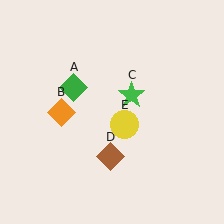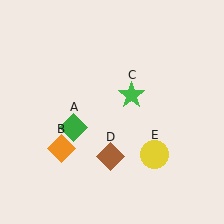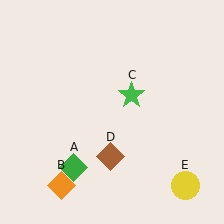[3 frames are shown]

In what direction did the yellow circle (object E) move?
The yellow circle (object E) moved down and to the right.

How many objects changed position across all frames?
3 objects changed position: green diamond (object A), orange diamond (object B), yellow circle (object E).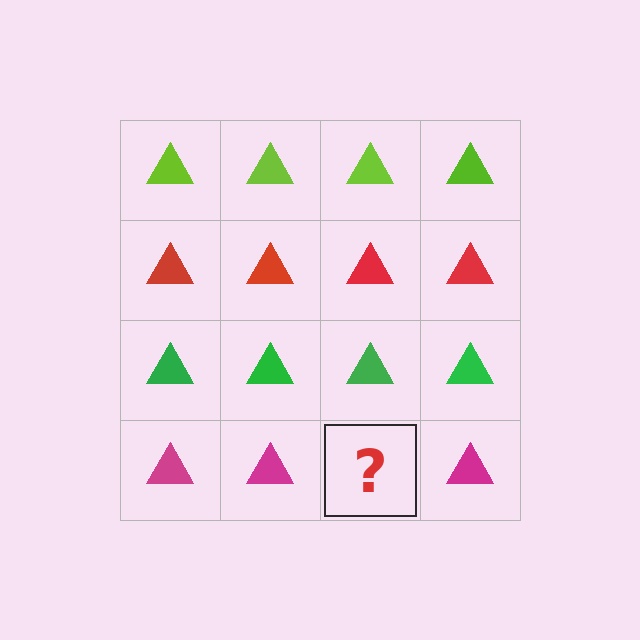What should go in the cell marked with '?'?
The missing cell should contain a magenta triangle.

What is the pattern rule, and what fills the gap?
The rule is that each row has a consistent color. The gap should be filled with a magenta triangle.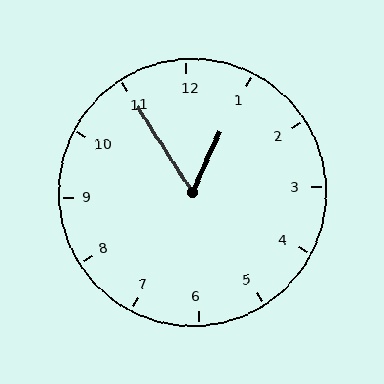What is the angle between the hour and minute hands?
Approximately 58 degrees.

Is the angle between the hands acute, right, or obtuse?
It is acute.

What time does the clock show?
12:55.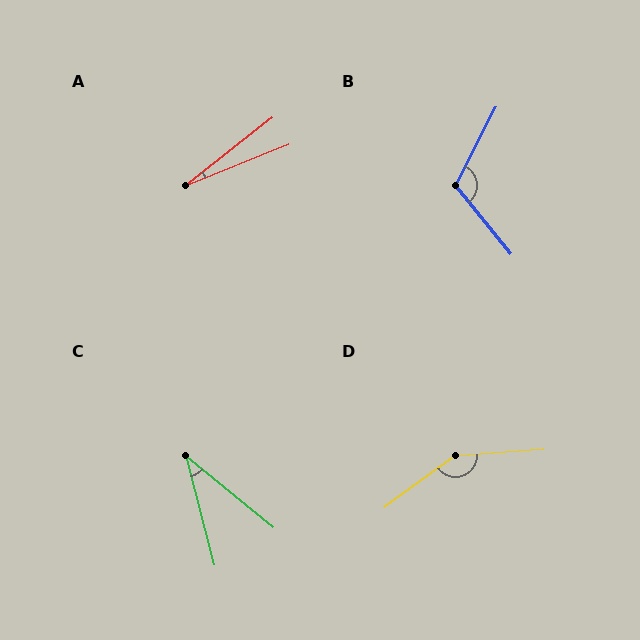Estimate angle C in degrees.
Approximately 36 degrees.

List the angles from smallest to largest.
A (16°), C (36°), B (114°), D (148°).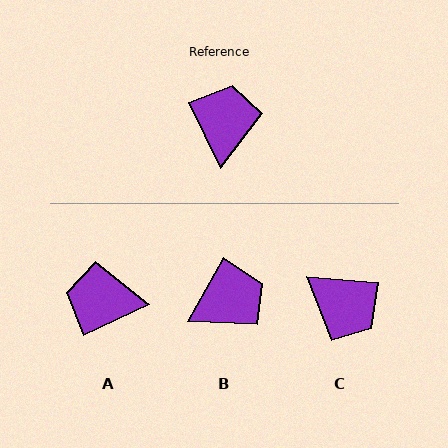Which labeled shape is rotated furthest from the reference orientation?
C, about 121 degrees away.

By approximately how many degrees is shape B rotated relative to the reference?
Approximately 55 degrees clockwise.